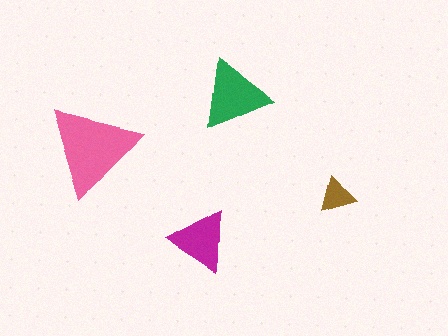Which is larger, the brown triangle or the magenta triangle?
The magenta one.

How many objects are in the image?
There are 4 objects in the image.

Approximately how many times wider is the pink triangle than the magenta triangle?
About 1.5 times wider.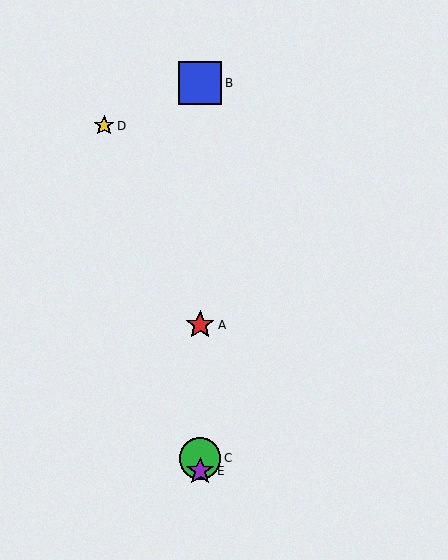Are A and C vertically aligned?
Yes, both are at x≈200.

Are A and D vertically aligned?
No, A is at x≈200 and D is at x≈104.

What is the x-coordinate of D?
Object D is at x≈104.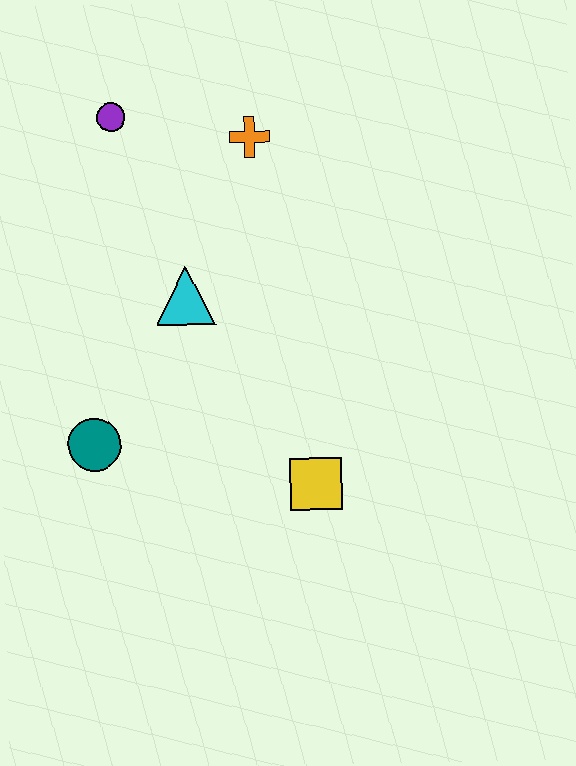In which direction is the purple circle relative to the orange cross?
The purple circle is to the left of the orange cross.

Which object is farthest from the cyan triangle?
The yellow square is farthest from the cyan triangle.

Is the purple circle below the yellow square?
No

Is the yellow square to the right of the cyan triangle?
Yes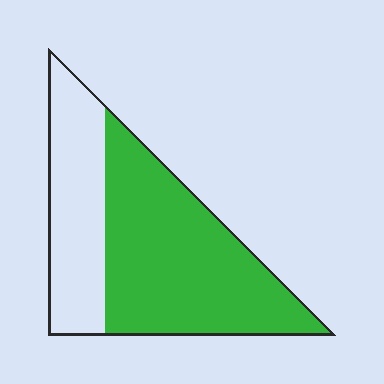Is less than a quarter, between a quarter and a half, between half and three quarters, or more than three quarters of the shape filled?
Between half and three quarters.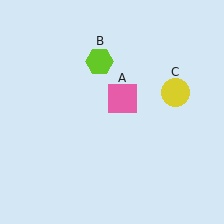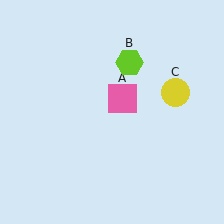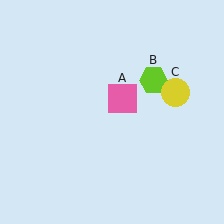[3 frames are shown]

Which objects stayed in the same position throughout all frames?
Pink square (object A) and yellow circle (object C) remained stationary.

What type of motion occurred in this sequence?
The lime hexagon (object B) rotated clockwise around the center of the scene.